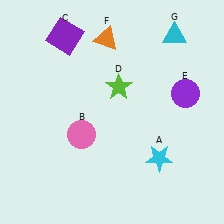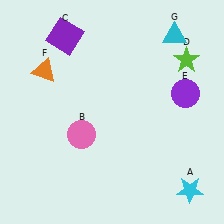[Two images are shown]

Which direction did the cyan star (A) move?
The cyan star (A) moved down.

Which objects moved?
The objects that moved are: the cyan star (A), the lime star (D), the orange triangle (F).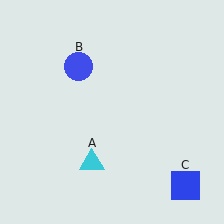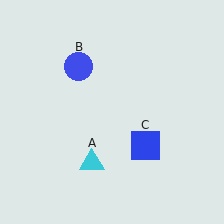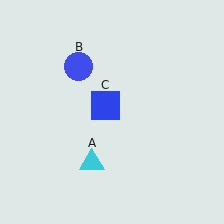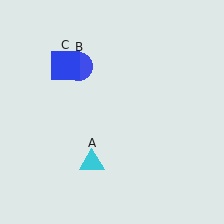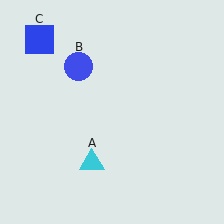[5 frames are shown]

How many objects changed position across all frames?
1 object changed position: blue square (object C).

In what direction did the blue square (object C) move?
The blue square (object C) moved up and to the left.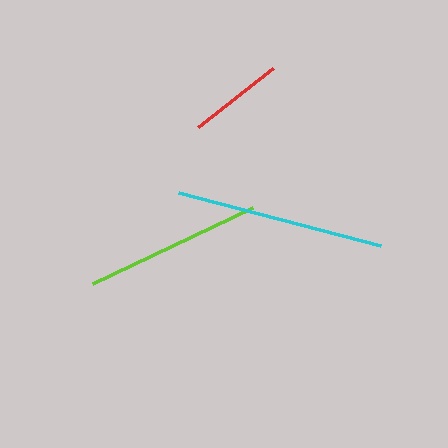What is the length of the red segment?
The red segment is approximately 95 pixels long.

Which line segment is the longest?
The cyan line is the longest at approximately 209 pixels.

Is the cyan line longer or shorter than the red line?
The cyan line is longer than the red line.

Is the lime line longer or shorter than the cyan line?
The cyan line is longer than the lime line.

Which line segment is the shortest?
The red line is the shortest at approximately 95 pixels.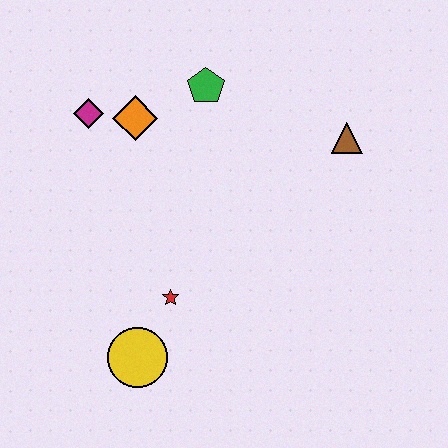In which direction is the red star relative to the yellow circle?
The red star is above the yellow circle.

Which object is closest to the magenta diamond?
The orange diamond is closest to the magenta diamond.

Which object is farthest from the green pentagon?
The yellow circle is farthest from the green pentagon.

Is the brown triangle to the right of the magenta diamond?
Yes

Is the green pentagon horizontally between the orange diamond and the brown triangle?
Yes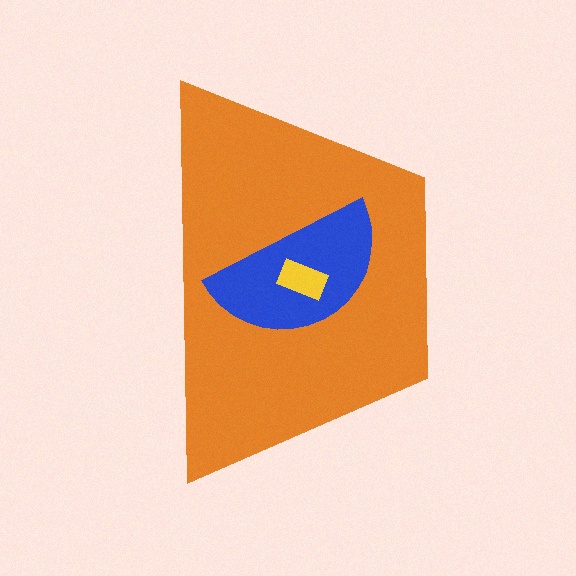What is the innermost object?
The yellow rectangle.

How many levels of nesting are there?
3.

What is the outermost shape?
The orange trapezoid.